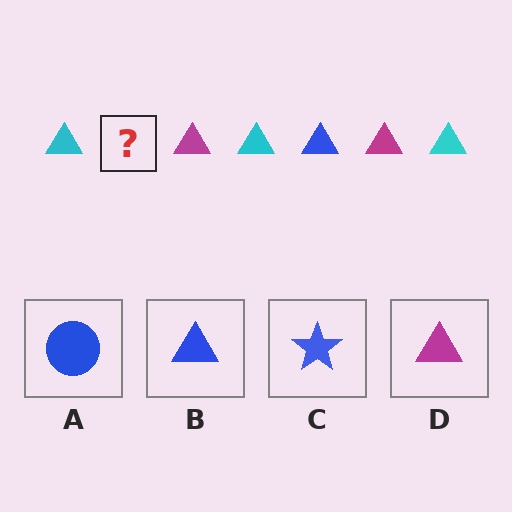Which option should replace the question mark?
Option B.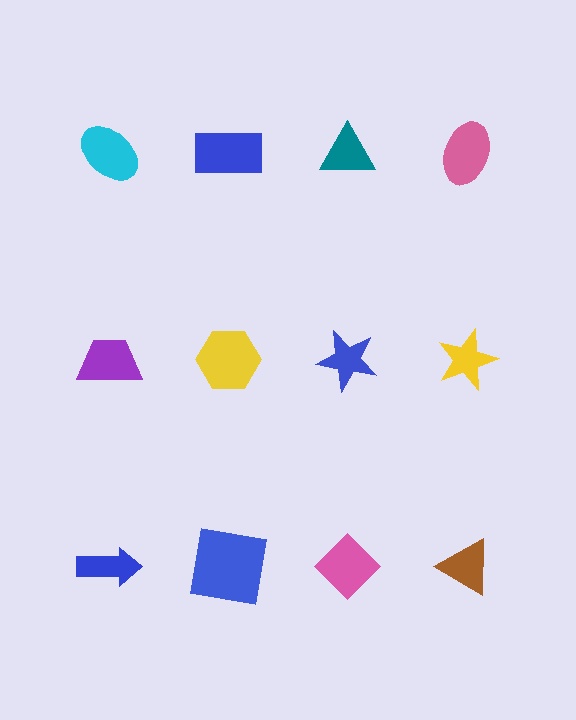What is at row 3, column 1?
A blue arrow.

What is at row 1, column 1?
A cyan ellipse.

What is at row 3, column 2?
A blue square.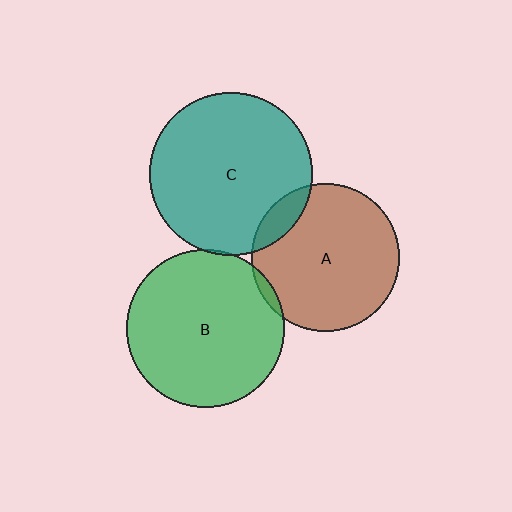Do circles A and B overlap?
Yes.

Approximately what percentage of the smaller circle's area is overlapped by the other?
Approximately 5%.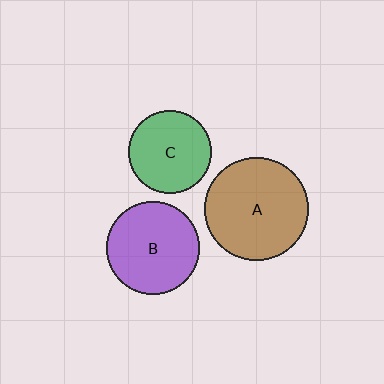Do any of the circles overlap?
No, none of the circles overlap.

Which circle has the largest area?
Circle A (brown).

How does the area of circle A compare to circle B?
Approximately 1.2 times.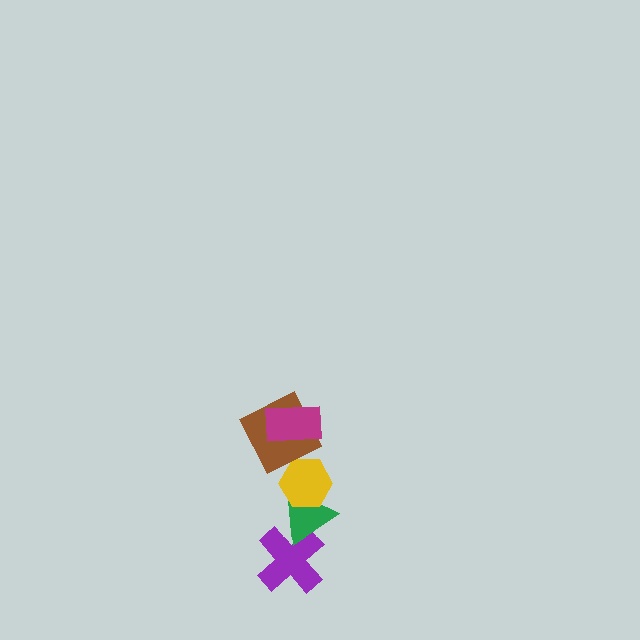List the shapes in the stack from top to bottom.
From top to bottom: the magenta rectangle, the brown square, the yellow hexagon, the green triangle, the purple cross.